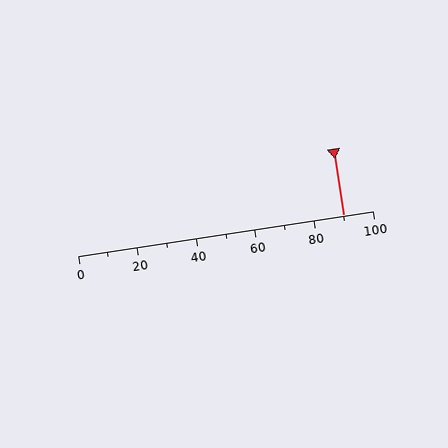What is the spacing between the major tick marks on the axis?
The major ticks are spaced 20 apart.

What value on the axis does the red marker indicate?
The marker indicates approximately 90.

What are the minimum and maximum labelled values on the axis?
The axis runs from 0 to 100.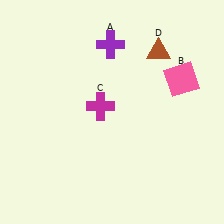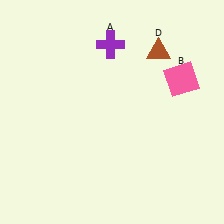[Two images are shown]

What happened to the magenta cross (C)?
The magenta cross (C) was removed in Image 2. It was in the top-left area of Image 1.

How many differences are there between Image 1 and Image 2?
There is 1 difference between the two images.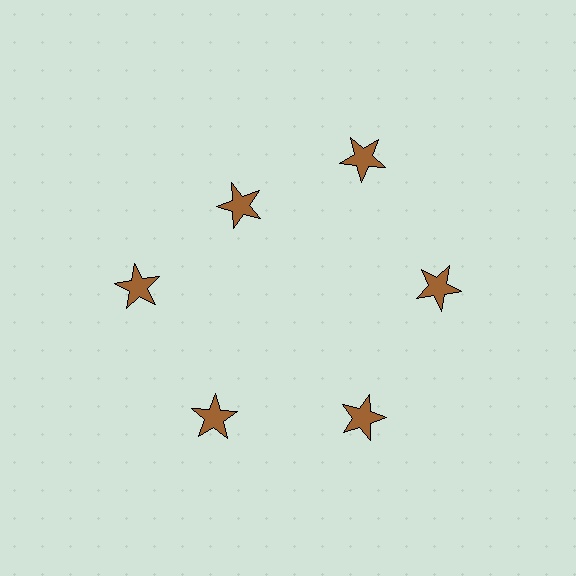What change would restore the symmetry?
The symmetry would be restored by moving it outward, back onto the ring so that all 6 stars sit at equal angles and equal distance from the center.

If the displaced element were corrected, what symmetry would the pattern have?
It would have 6-fold rotational symmetry — the pattern would map onto itself every 60 degrees.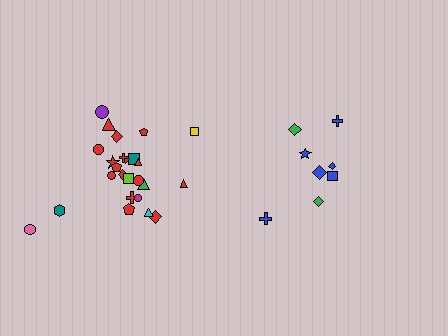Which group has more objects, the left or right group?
The left group.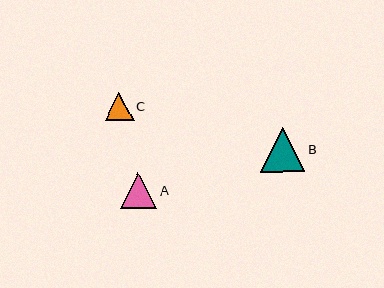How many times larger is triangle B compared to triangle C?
Triangle B is approximately 1.6 times the size of triangle C.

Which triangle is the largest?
Triangle B is the largest with a size of approximately 45 pixels.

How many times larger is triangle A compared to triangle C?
Triangle A is approximately 1.3 times the size of triangle C.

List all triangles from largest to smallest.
From largest to smallest: B, A, C.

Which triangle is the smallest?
Triangle C is the smallest with a size of approximately 28 pixels.